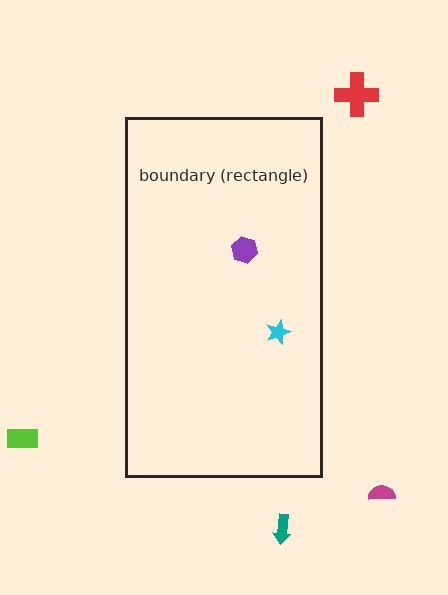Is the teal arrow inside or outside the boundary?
Outside.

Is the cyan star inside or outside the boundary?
Inside.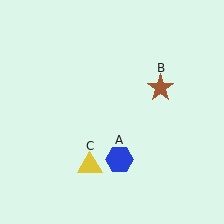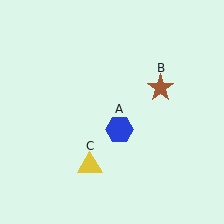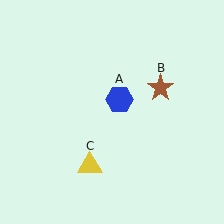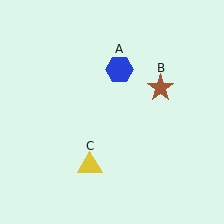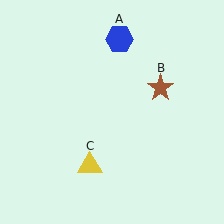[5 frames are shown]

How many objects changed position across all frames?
1 object changed position: blue hexagon (object A).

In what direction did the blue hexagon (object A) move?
The blue hexagon (object A) moved up.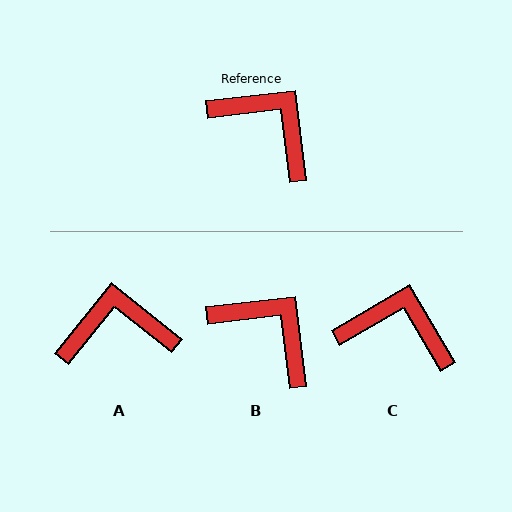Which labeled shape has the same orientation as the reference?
B.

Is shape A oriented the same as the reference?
No, it is off by about 45 degrees.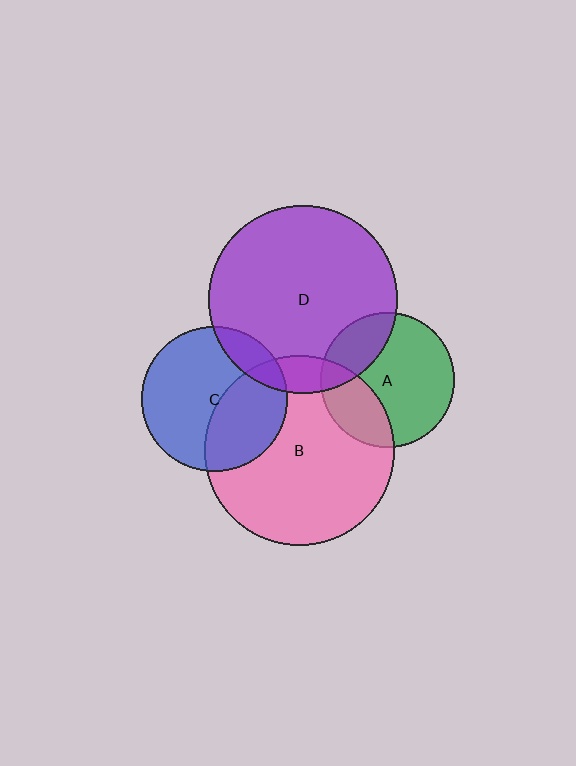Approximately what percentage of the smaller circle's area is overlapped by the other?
Approximately 25%.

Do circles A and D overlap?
Yes.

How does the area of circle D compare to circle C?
Approximately 1.7 times.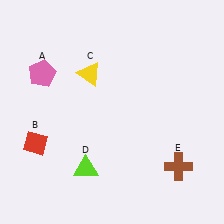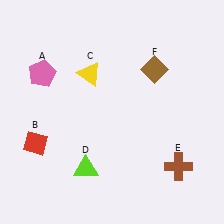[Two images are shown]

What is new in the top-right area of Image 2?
A brown diamond (F) was added in the top-right area of Image 2.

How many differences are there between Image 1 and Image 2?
There is 1 difference between the two images.